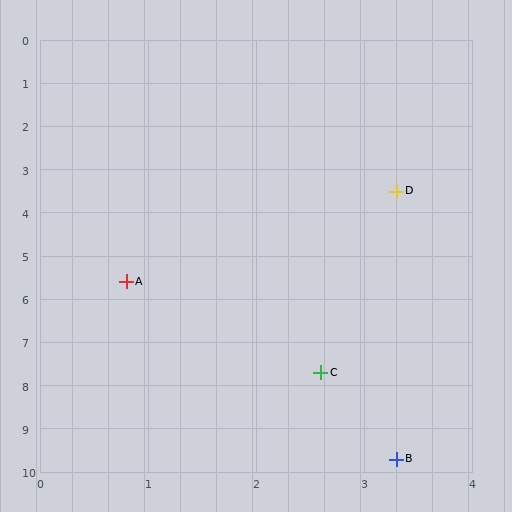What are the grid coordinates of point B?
Point B is at approximately (3.3, 9.7).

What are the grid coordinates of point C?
Point C is at approximately (2.6, 7.7).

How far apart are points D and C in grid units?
Points D and C are about 4.3 grid units apart.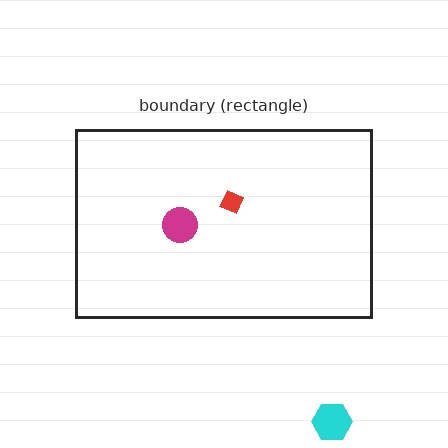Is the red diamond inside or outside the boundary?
Inside.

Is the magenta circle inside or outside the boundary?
Inside.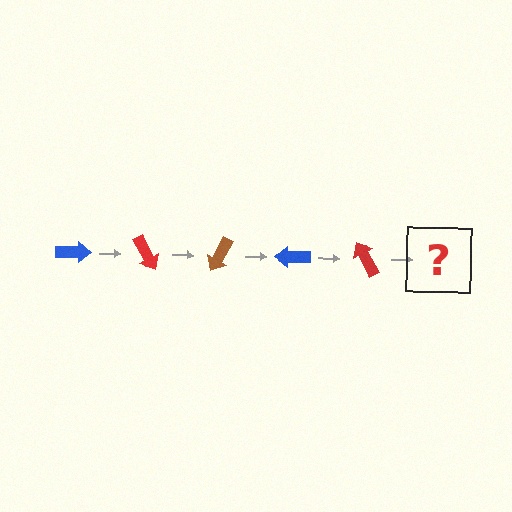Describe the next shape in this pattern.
It should be a brown arrow, rotated 300 degrees from the start.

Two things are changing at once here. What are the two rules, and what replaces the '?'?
The two rules are that it rotates 60 degrees each step and the color cycles through blue, red, and brown. The '?' should be a brown arrow, rotated 300 degrees from the start.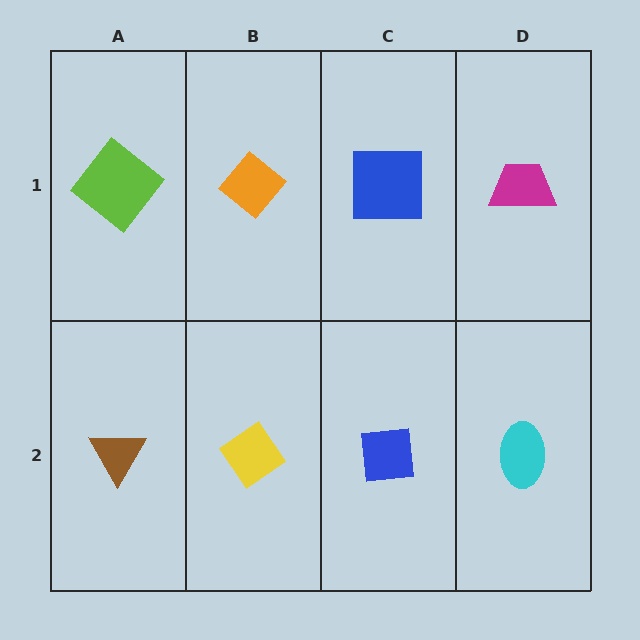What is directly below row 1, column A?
A brown triangle.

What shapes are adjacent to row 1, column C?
A blue square (row 2, column C), an orange diamond (row 1, column B), a magenta trapezoid (row 1, column D).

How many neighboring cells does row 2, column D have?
2.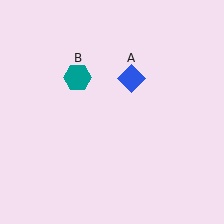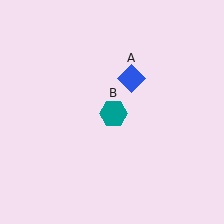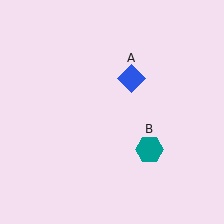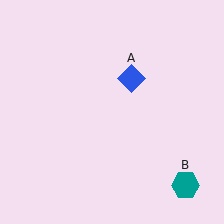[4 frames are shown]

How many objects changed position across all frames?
1 object changed position: teal hexagon (object B).